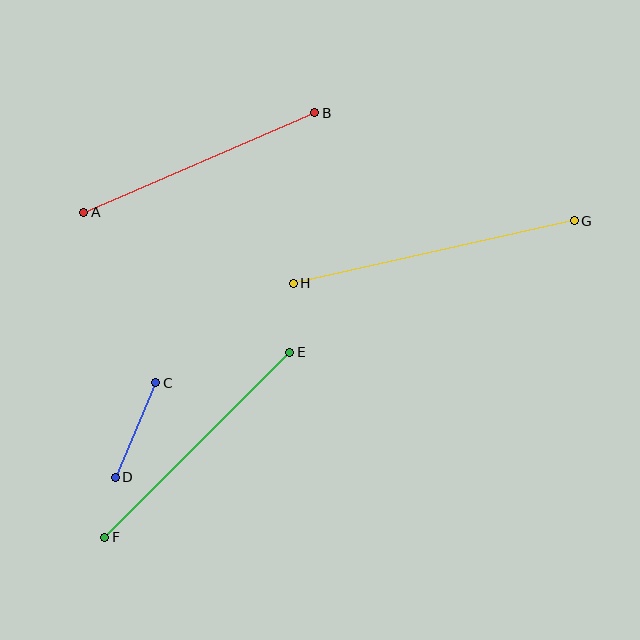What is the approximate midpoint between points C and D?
The midpoint is at approximately (135, 430) pixels.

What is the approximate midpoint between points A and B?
The midpoint is at approximately (199, 162) pixels.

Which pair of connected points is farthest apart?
Points G and H are farthest apart.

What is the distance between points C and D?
The distance is approximately 103 pixels.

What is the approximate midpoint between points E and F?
The midpoint is at approximately (197, 445) pixels.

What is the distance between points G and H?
The distance is approximately 288 pixels.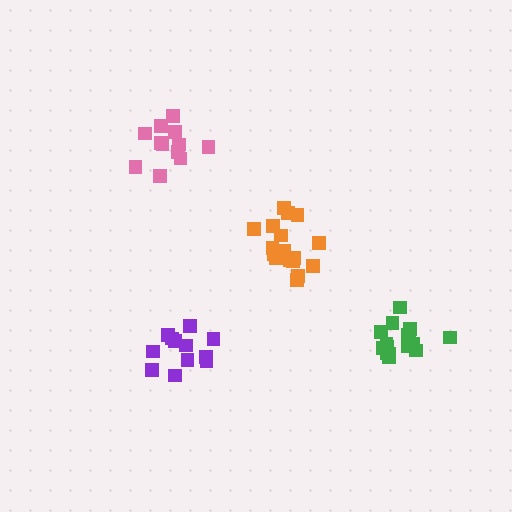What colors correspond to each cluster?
The clusters are colored: orange, purple, pink, green.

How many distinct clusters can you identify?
There are 4 distinct clusters.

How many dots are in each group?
Group 1: 17 dots, Group 2: 12 dots, Group 3: 12 dots, Group 4: 16 dots (57 total).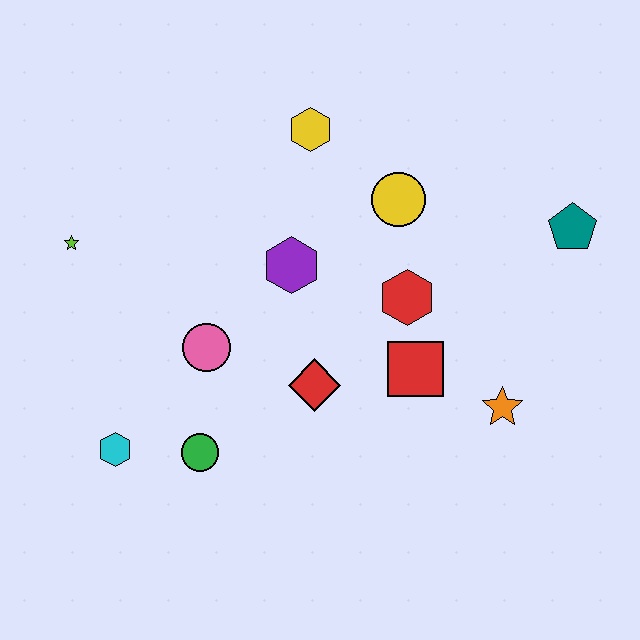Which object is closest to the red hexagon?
The red square is closest to the red hexagon.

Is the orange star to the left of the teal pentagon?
Yes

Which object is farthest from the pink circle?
The teal pentagon is farthest from the pink circle.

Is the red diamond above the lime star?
No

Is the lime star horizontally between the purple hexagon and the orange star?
No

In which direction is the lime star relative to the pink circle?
The lime star is to the left of the pink circle.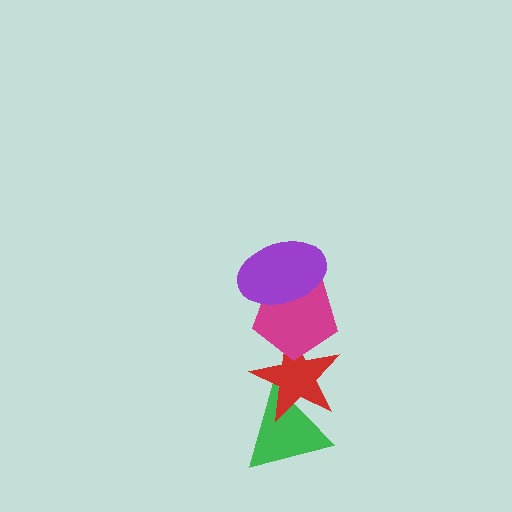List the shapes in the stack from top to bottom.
From top to bottom: the purple ellipse, the magenta pentagon, the red star, the green triangle.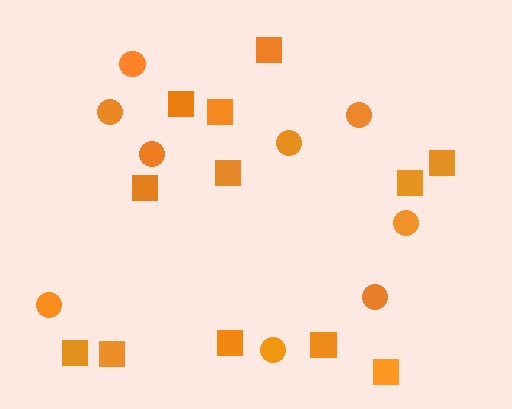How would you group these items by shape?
There are 2 groups: one group of circles (9) and one group of squares (12).